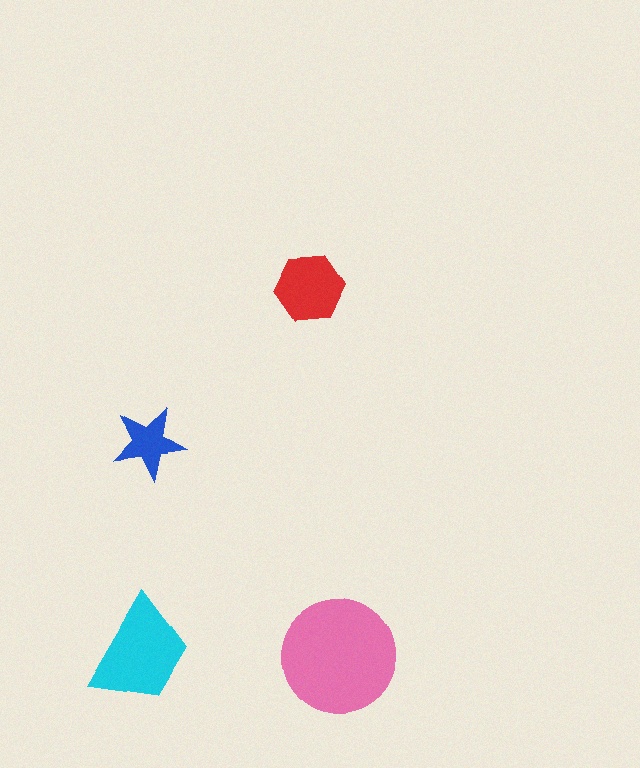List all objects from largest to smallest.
The pink circle, the cyan trapezoid, the red hexagon, the blue star.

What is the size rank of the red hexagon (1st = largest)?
3rd.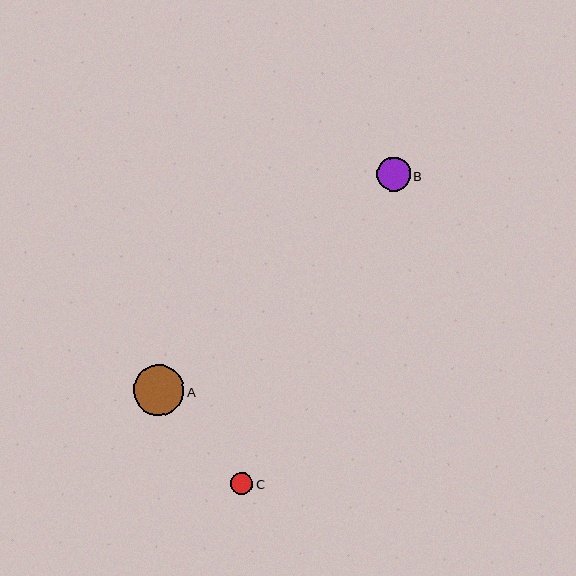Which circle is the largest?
Circle A is the largest with a size of approximately 51 pixels.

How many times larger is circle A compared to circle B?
Circle A is approximately 1.5 times the size of circle B.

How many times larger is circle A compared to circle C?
Circle A is approximately 2.3 times the size of circle C.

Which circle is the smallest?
Circle C is the smallest with a size of approximately 22 pixels.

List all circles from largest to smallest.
From largest to smallest: A, B, C.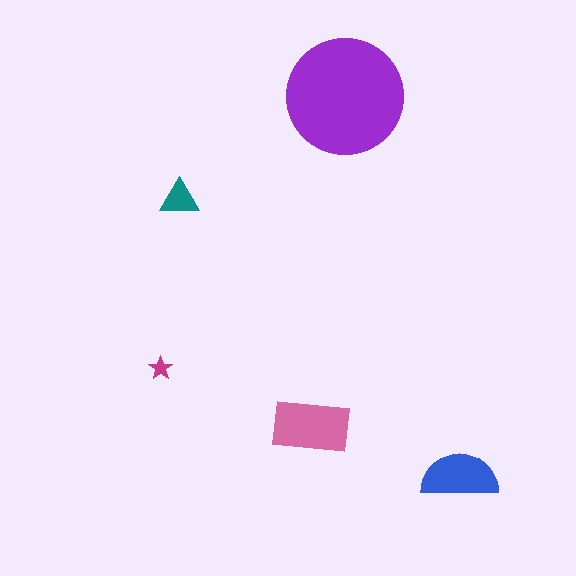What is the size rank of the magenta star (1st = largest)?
5th.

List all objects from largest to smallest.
The purple circle, the pink rectangle, the blue semicircle, the teal triangle, the magenta star.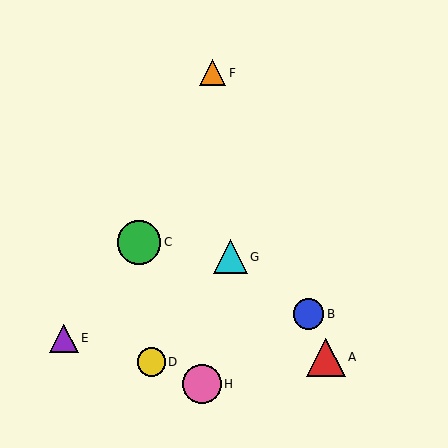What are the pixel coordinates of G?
Object G is at (230, 257).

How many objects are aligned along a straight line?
3 objects (A, B, F) are aligned along a straight line.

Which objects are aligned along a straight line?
Objects A, B, F are aligned along a straight line.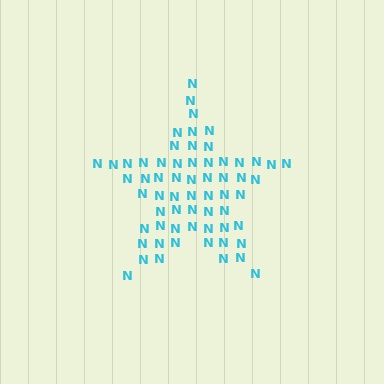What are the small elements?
The small elements are letter N's.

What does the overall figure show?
The overall figure shows a star.